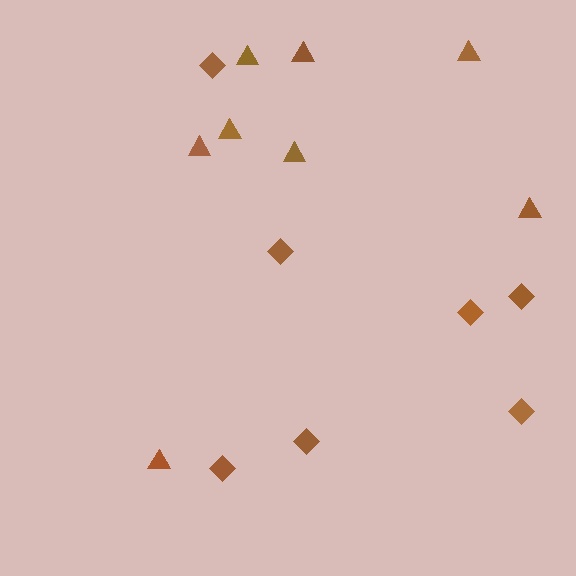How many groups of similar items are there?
There are 2 groups: one group of diamonds (7) and one group of triangles (8).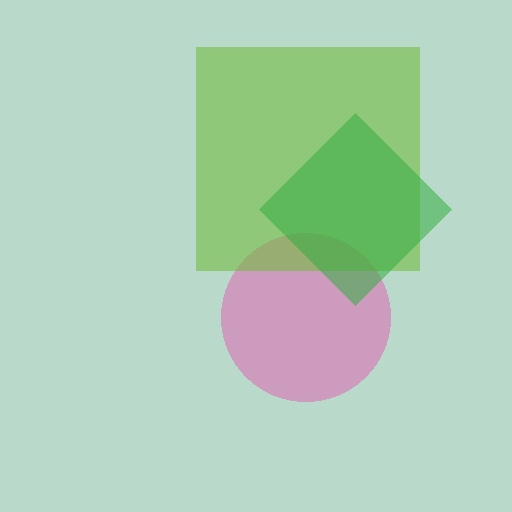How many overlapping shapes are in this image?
There are 3 overlapping shapes in the image.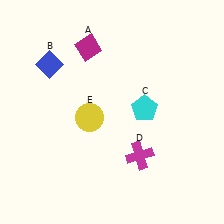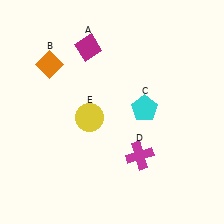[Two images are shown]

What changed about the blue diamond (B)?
In Image 1, B is blue. In Image 2, it changed to orange.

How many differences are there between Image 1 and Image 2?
There is 1 difference between the two images.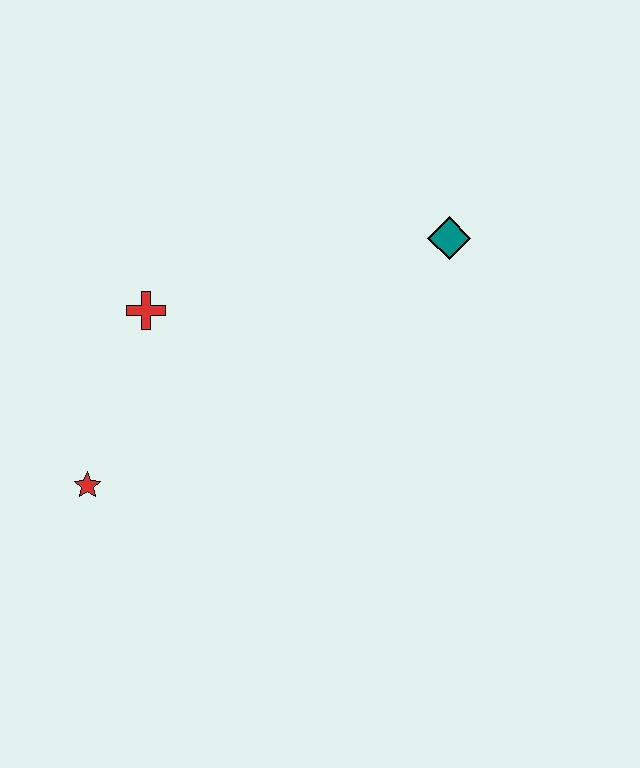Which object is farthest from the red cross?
The teal diamond is farthest from the red cross.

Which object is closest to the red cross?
The red star is closest to the red cross.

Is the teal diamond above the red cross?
Yes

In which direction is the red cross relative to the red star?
The red cross is above the red star.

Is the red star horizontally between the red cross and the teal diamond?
No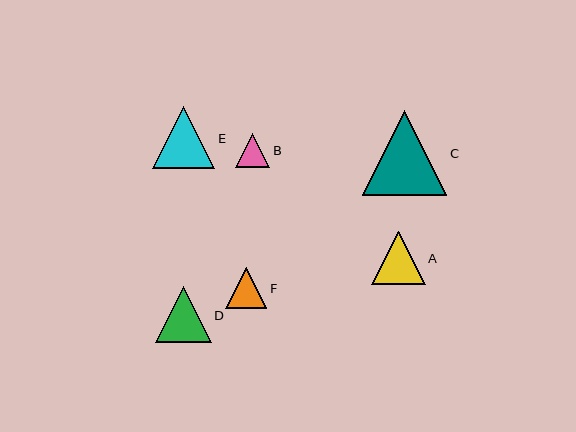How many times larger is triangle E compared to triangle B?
Triangle E is approximately 1.8 times the size of triangle B.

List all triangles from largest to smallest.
From largest to smallest: C, E, D, A, F, B.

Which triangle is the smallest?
Triangle B is the smallest with a size of approximately 34 pixels.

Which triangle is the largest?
Triangle C is the largest with a size of approximately 85 pixels.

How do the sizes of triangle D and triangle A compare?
Triangle D and triangle A are approximately the same size.